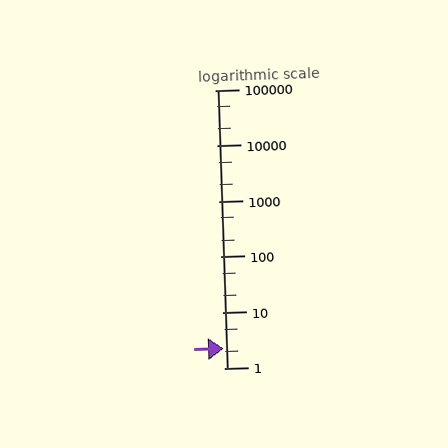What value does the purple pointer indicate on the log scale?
The pointer indicates approximately 2.2.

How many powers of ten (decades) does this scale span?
The scale spans 5 decades, from 1 to 100000.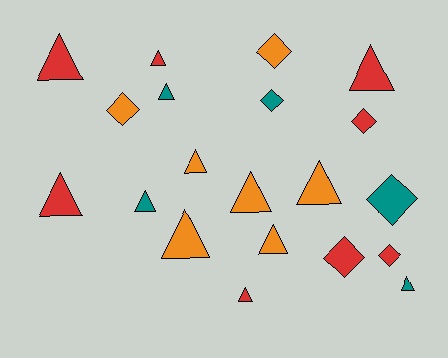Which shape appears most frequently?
Triangle, with 13 objects.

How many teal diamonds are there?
There are 2 teal diamonds.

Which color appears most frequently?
Red, with 8 objects.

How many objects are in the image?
There are 20 objects.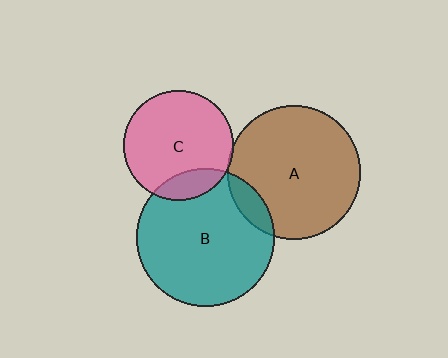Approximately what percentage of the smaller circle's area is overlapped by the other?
Approximately 15%.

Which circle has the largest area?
Circle B (teal).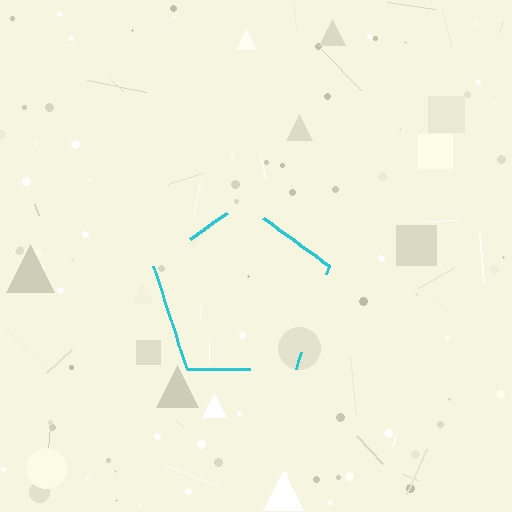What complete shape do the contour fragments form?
The contour fragments form a pentagon.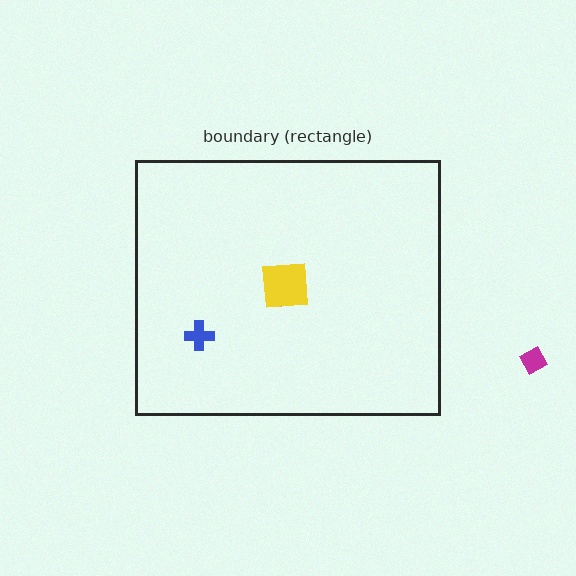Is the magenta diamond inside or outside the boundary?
Outside.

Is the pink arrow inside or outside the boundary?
Inside.